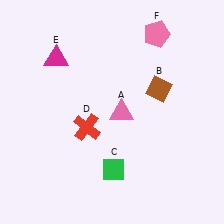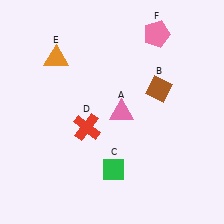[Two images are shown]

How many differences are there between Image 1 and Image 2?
There is 1 difference between the two images.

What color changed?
The triangle (E) changed from magenta in Image 1 to orange in Image 2.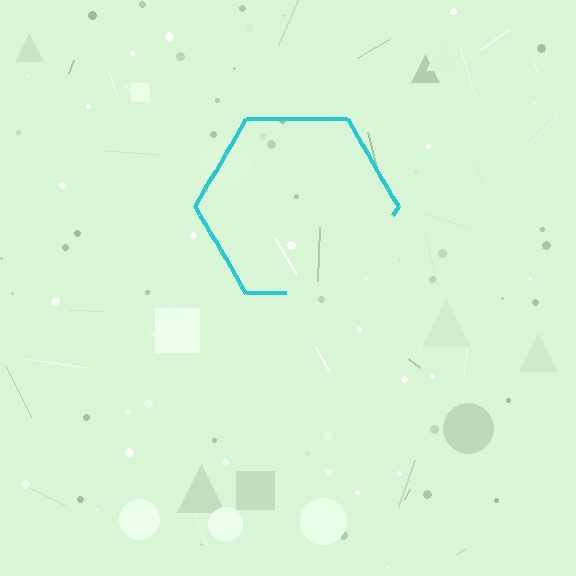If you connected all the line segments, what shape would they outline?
They would outline a hexagon.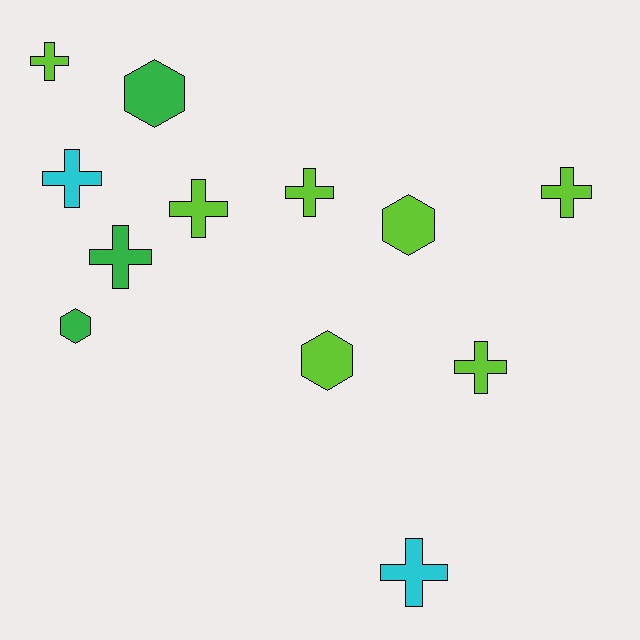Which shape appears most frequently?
Cross, with 8 objects.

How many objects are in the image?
There are 12 objects.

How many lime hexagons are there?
There are 2 lime hexagons.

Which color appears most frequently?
Lime, with 7 objects.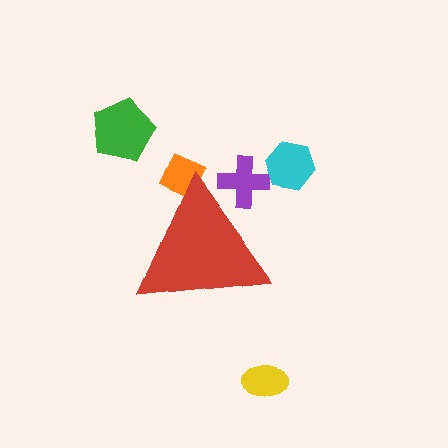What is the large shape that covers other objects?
A red triangle.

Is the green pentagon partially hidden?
No, the green pentagon is fully visible.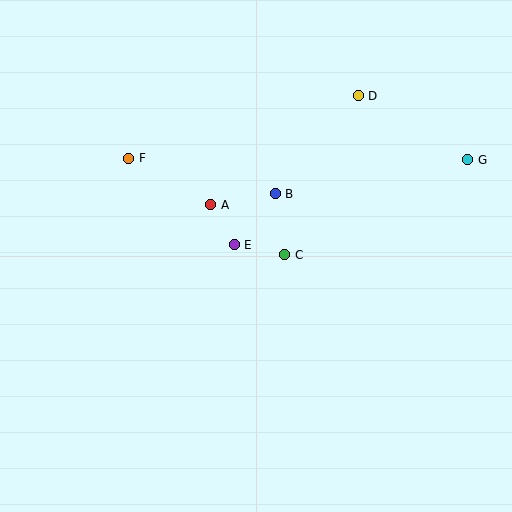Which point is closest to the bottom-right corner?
Point C is closest to the bottom-right corner.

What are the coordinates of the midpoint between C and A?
The midpoint between C and A is at (248, 230).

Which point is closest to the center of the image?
Point E at (234, 245) is closest to the center.